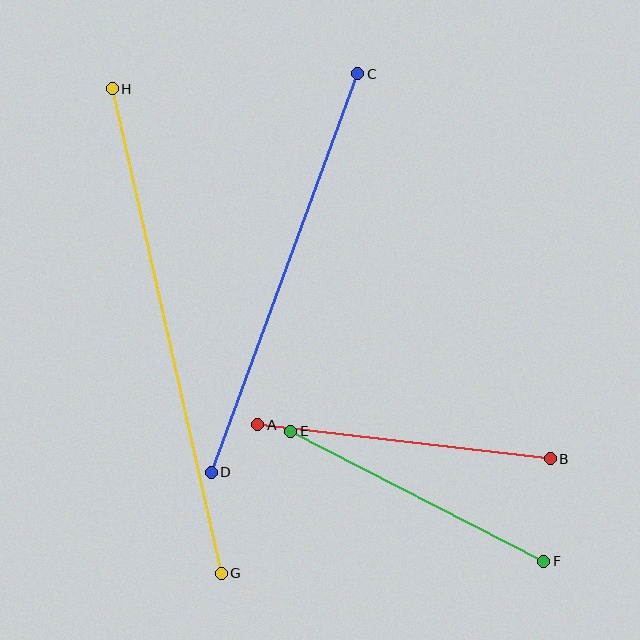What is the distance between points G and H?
The distance is approximately 497 pixels.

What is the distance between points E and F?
The distance is approximately 285 pixels.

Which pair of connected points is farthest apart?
Points G and H are farthest apart.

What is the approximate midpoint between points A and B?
The midpoint is at approximately (404, 442) pixels.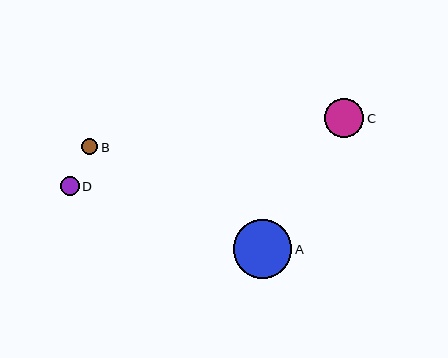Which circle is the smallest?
Circle B is the smallest with a size of approximately 16 pixels.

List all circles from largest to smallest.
From largest to smallest: A, C, D, B.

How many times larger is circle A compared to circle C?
Circle A is approximately 1.5 times the size of circle C.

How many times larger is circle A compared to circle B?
Circle A is approximately 3.7 times the size of circle B.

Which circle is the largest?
Circle A is the largest with a size of approximately 59 pixels.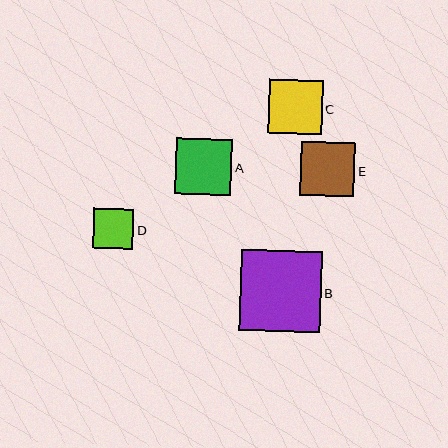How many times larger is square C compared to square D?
Square C is approximately 1.4 times the size of square D.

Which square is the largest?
Square B is the largest with a size of approximately 81 pixels.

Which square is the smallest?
Square D is the smallest with a size of approximately 40 pixels.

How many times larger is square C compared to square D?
Square C is approximately 1.4 times the size of square D.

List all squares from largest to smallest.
From largest to smallest: B, A, C, E, D.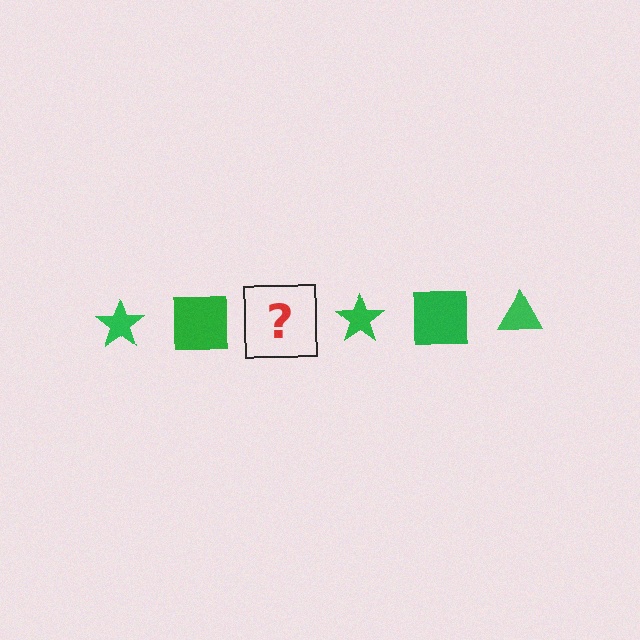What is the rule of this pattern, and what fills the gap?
The rule is that the pattern cycles through star, square, triangle shapes in green. The gap should be filled with a green triangle.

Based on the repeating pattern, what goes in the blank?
The blank should be a green triangle.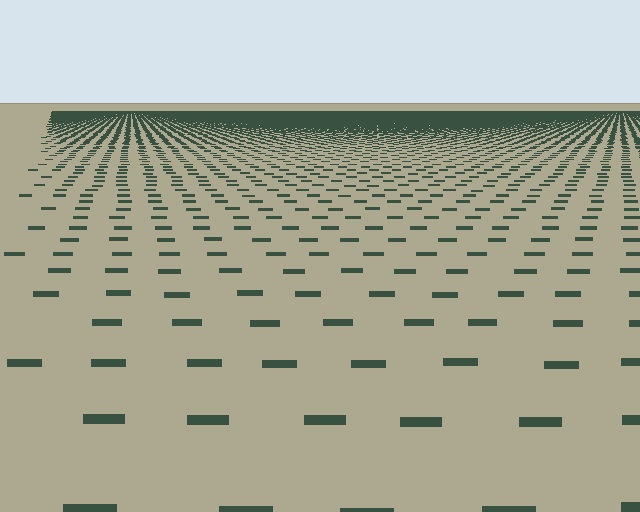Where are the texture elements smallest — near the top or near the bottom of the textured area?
Near the top.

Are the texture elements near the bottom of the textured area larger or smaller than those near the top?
Larger. Near the bottom, elements are closer to the viewer and appear at a bigger on-screen size.